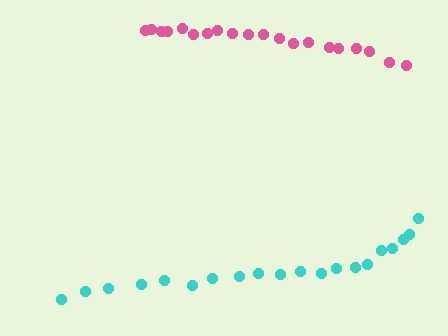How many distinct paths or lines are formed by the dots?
There are 2 distinct paths.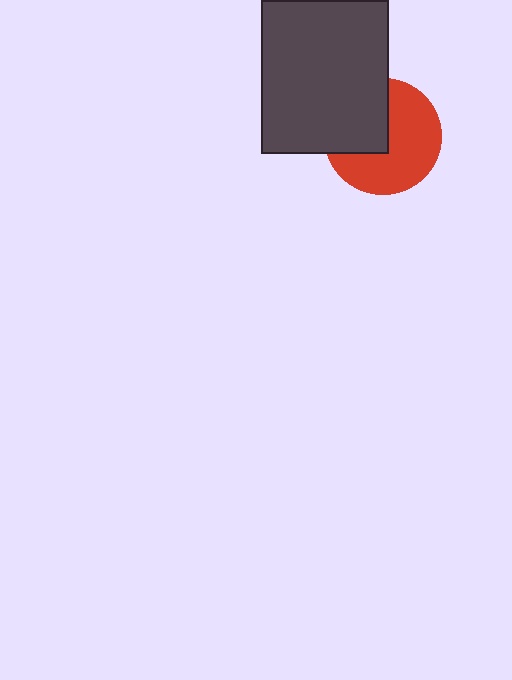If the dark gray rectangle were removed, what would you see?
You would see the complete red circle.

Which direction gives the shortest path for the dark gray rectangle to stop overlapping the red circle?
Moving toward the upper-left gives the shortest separation.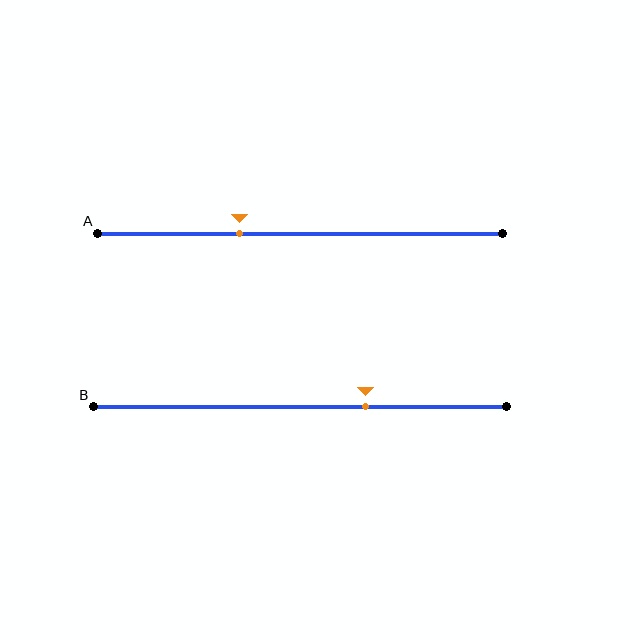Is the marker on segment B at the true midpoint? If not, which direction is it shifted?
No, the marker on segment B is shifted to the right by about 16% of the segment length.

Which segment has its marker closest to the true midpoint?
Segment A has its marker closest to the true midpoint.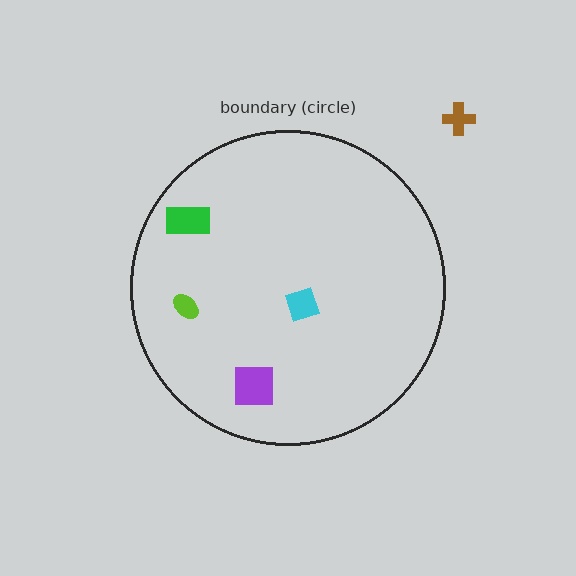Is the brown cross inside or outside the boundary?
Outside.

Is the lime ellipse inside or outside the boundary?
Inside.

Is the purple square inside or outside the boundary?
Inside.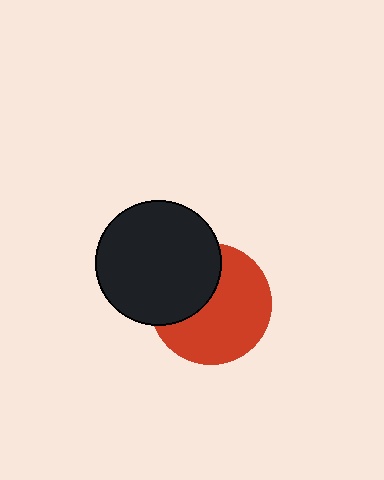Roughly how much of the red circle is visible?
About half of it is visible (roughly 64%).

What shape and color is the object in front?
The object in front is a black circle.